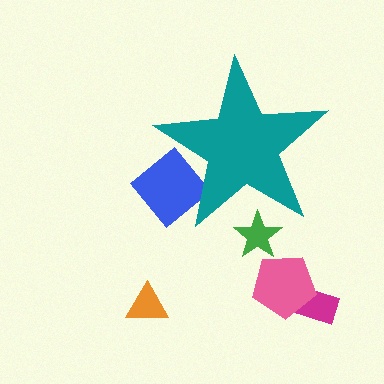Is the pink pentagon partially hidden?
No, the pink pentagon is fully visible.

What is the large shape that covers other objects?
A teal star.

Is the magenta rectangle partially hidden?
No, the magenta rectangle is fully visible.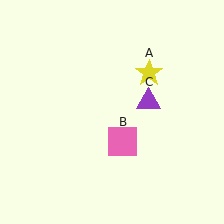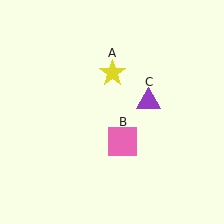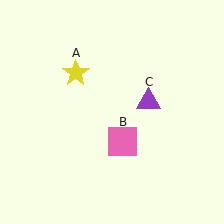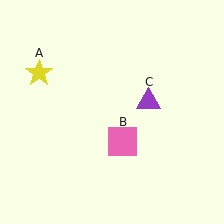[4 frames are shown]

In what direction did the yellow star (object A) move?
The yellow star (object A) moved left.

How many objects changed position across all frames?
1 object changed position: yellow star (object A).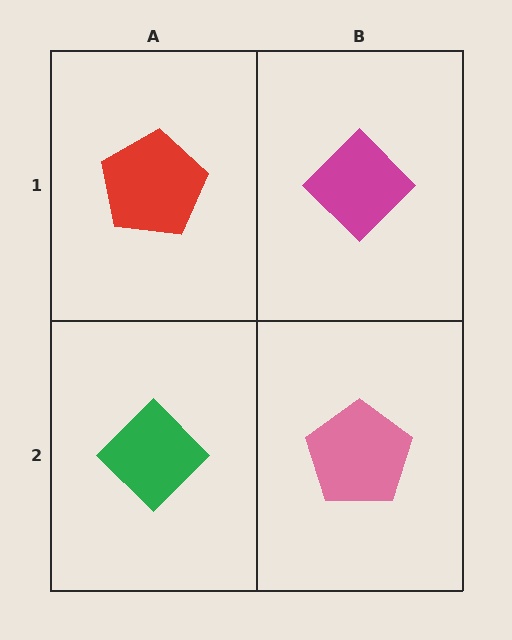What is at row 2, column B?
A pink pentagon.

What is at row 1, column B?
A magenta diamond.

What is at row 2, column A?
A green diamond.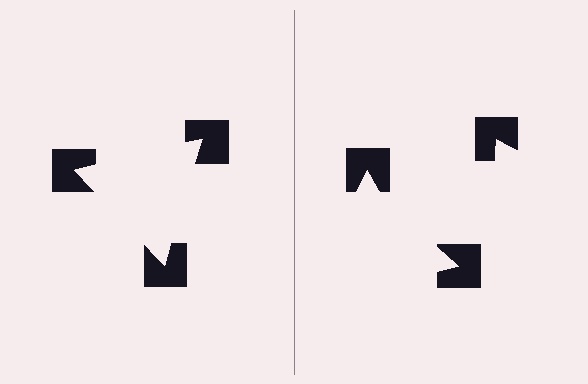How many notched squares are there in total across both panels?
6 — 3 on each side.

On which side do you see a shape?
An illusory triangle appears on the left side. On the right side the wedge cuts are rotated, so no coherent shape forms.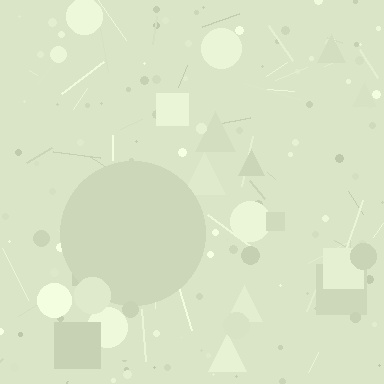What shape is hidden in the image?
A circle is hidden in the image.